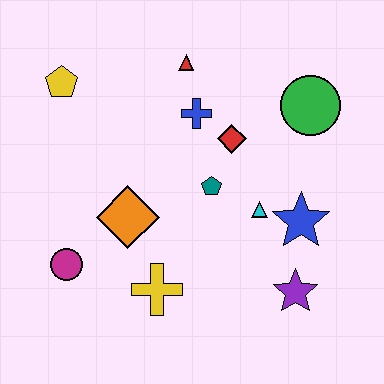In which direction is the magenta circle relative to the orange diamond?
The magenta circle is to the left of the orange diamond.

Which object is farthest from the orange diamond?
The green circle is farthest from the orange diamond.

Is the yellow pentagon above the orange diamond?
Yes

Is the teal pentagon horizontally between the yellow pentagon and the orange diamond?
No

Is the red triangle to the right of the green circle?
No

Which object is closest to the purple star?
The blue star is closest to the purple star.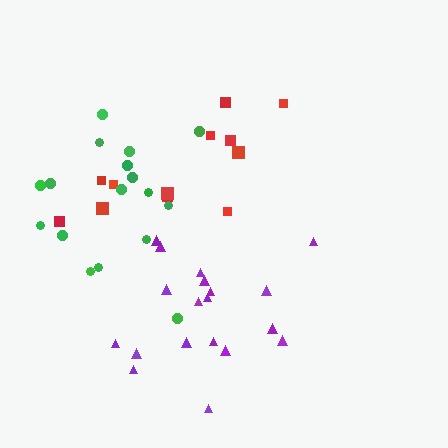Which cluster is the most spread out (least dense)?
Red.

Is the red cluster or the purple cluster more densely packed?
Purple.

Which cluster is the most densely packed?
Purple.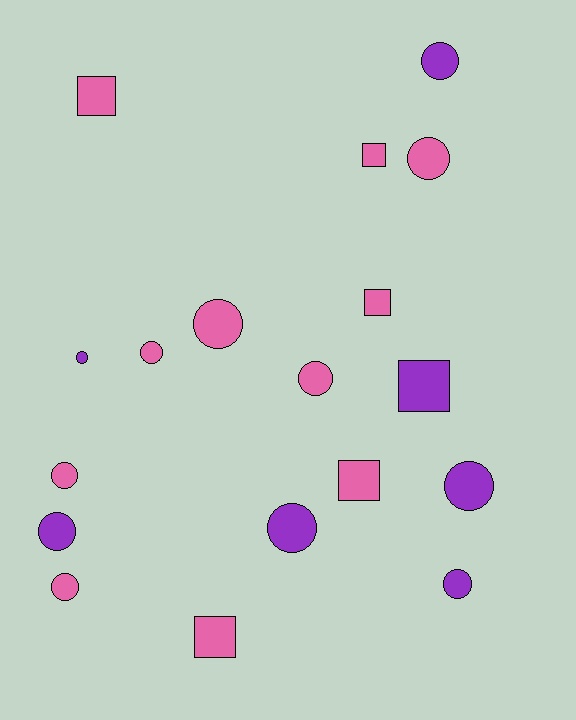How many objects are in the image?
There are 18 objects.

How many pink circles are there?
There are 6 pink circles.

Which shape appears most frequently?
Circle, with 12 objects.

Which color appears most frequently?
Pink, with 11 objects.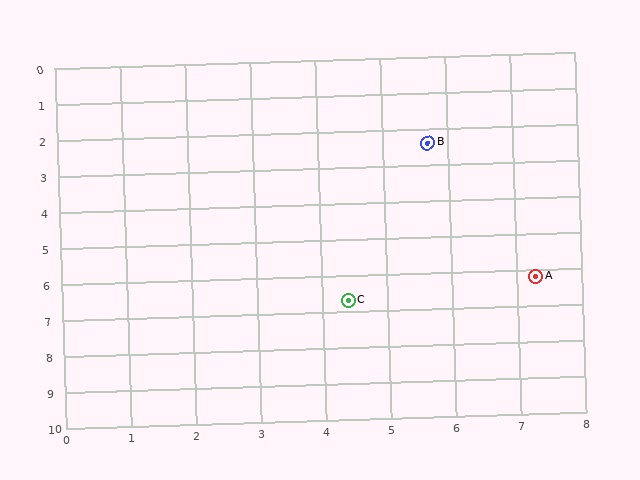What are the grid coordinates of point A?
Point A is at approximately (7.3, 6.2).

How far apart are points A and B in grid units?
Points A and B are about 4.1 grid units apart.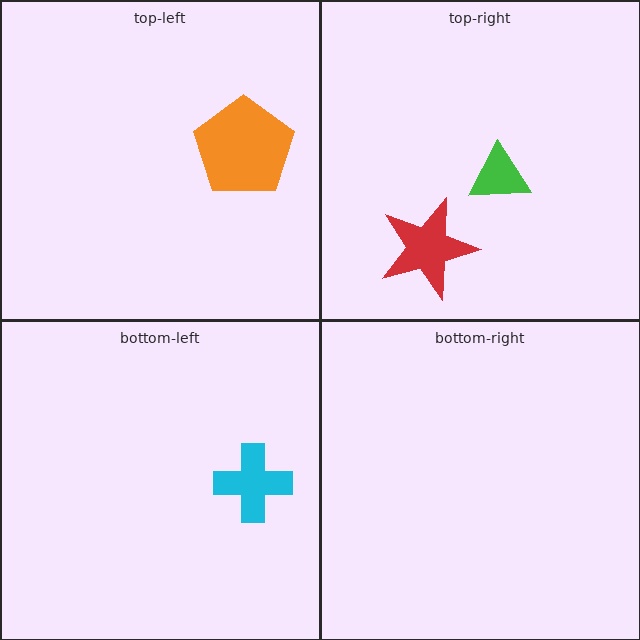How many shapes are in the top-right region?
2.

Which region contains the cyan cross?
The bottom-left region.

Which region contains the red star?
The top-right region.